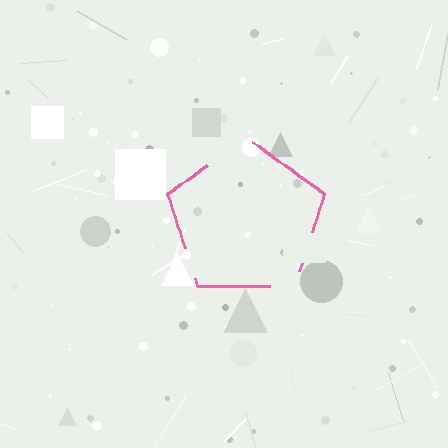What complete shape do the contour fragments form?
The contour fragments form a pentagon.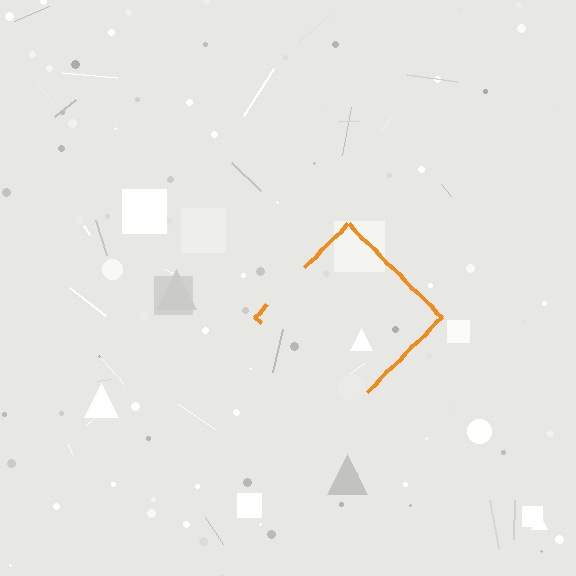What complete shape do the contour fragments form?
The contour fragments form a diamond.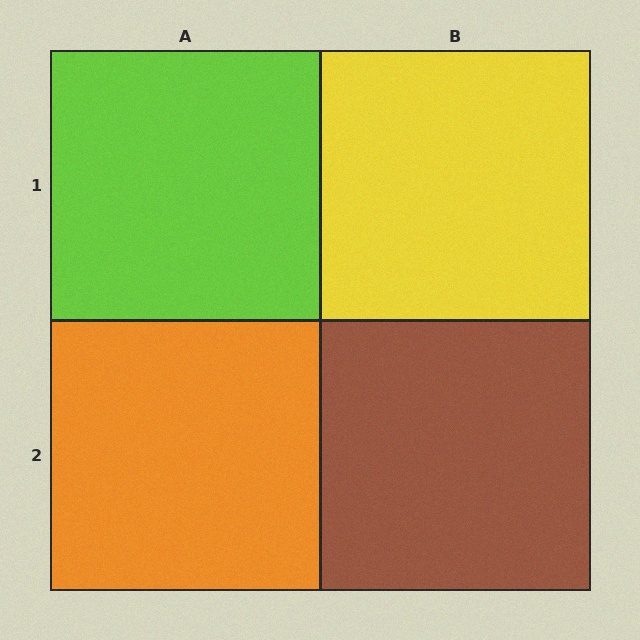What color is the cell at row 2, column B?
Brown.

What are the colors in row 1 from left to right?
Lime, yellow.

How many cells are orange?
1 cell is orange.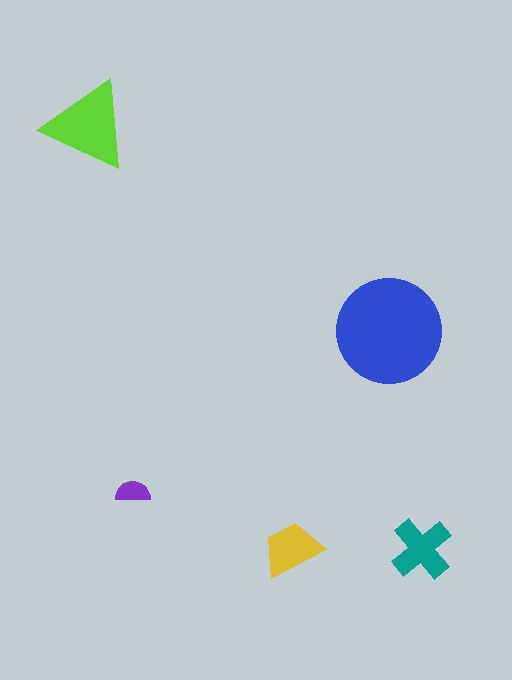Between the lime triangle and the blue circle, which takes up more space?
The blue circle.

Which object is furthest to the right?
The teal cross is rightmost.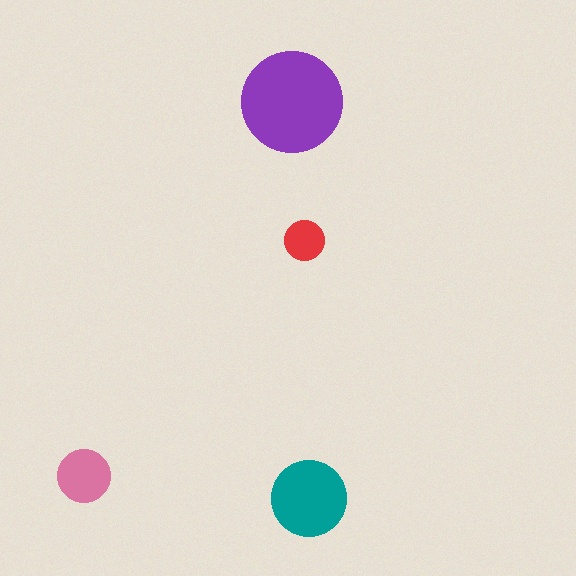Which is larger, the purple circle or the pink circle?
The purple one.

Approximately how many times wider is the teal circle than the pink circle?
About 1.5 times wider.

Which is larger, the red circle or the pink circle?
The pink one.